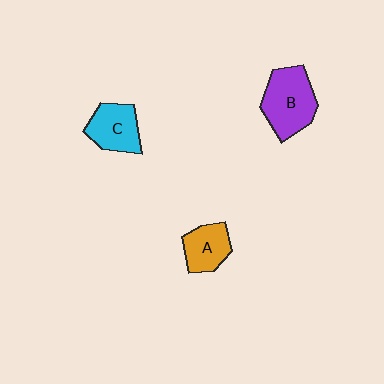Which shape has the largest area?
Shape B (purple).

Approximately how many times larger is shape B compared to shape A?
Approximately 1.6 times.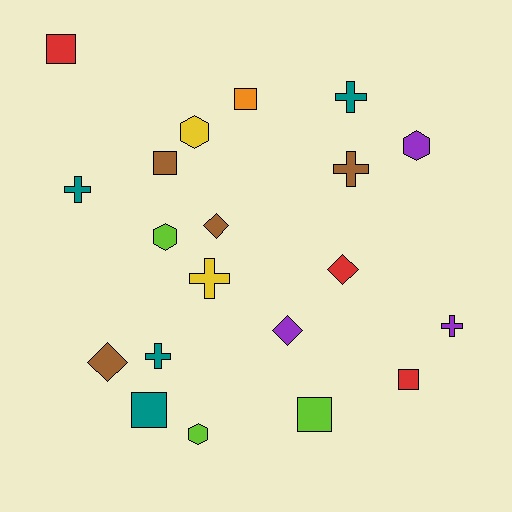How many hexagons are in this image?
There are 4 hexagons.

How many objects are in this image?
There are 20 objects.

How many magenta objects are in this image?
There are no magenta objects.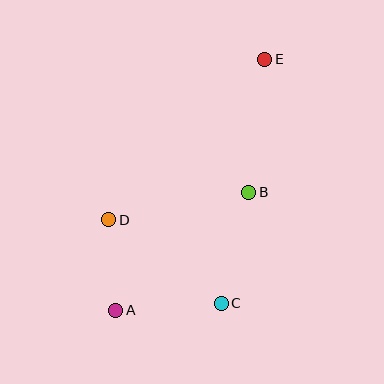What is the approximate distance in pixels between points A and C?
The distance between A and C is approximately 106 pixels.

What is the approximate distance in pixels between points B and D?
The distance between B and D is approximately 143 pixels.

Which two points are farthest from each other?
Points A and E are farthest from each other.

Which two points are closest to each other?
Points A and D are closest to each other.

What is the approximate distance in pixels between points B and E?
The distance between B and E is approximately 134 pixels.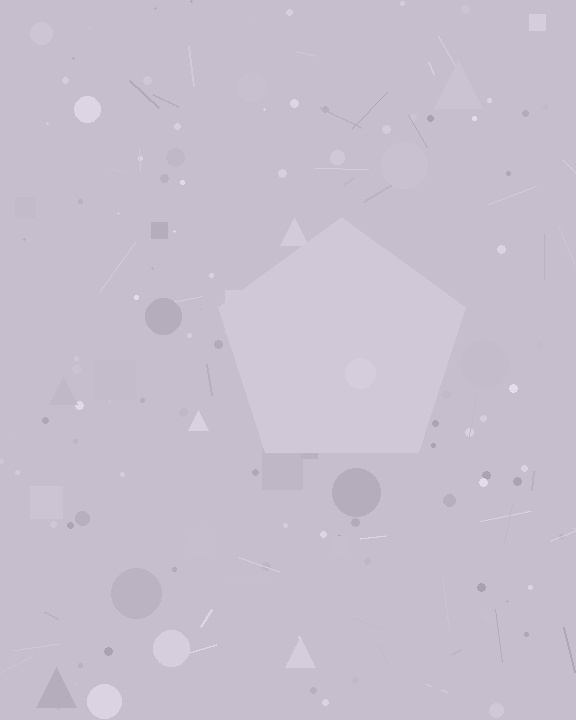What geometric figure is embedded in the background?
A pentagon is embedded in the background.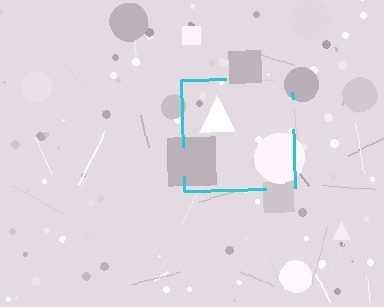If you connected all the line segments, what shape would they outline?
They would outline a square.